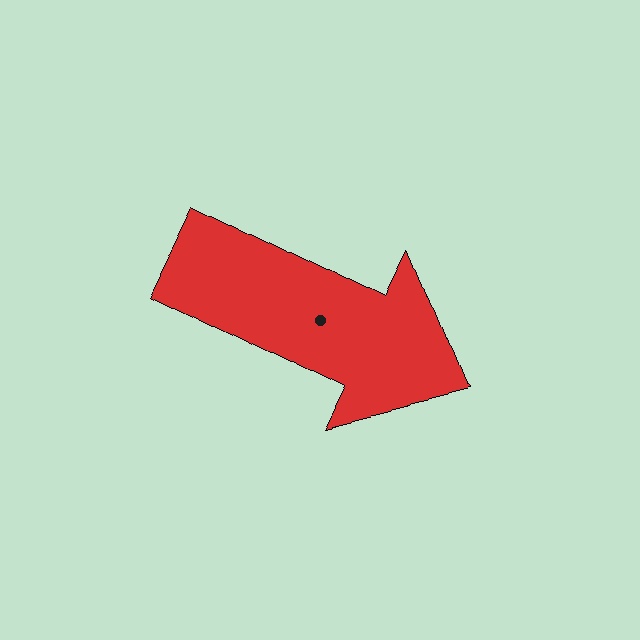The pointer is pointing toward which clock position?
Roughly 4 o'clock.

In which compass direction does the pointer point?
Southeast.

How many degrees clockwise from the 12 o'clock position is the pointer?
Approximately 117 degrees.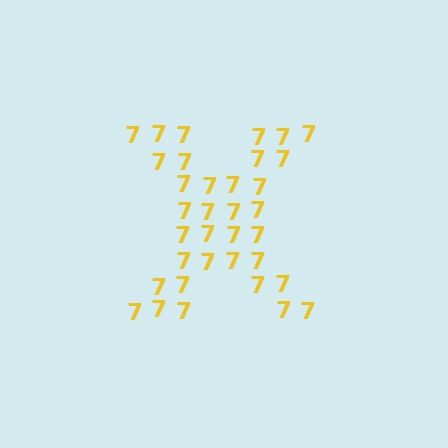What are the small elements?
The small elements are digit 7's.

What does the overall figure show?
The overall figure shows the letter X.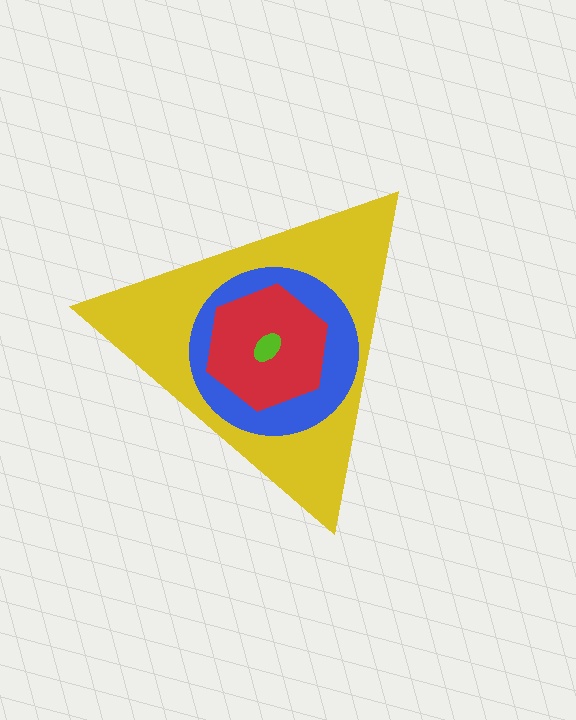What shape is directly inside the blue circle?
The red hexagon.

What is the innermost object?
The lime ellipse.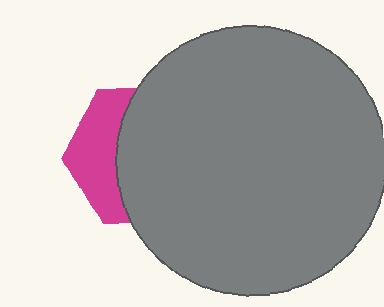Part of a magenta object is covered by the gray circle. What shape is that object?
It is a hexagon.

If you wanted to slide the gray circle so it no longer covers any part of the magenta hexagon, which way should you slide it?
Slide it right — that is the most direct way to separate the two shapes.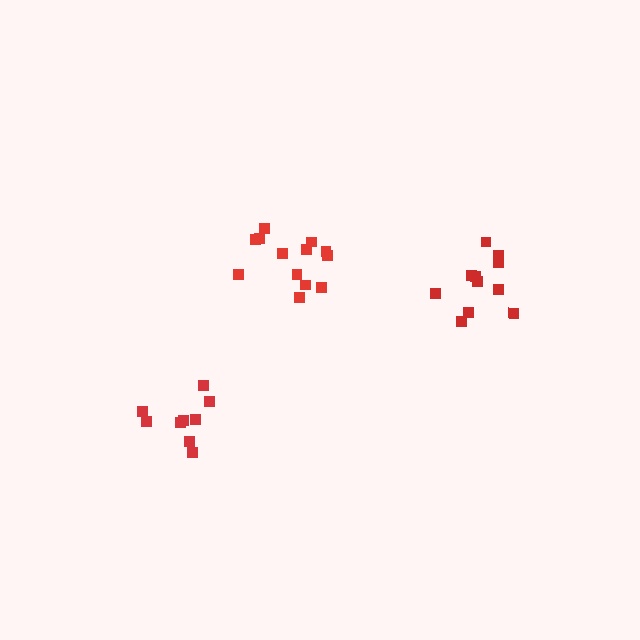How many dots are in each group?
Group 1: 13 dots, Group 2: 11 dots, Group 3: 9 dots (33 total).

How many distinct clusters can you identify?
There are 3 distinct clusters.